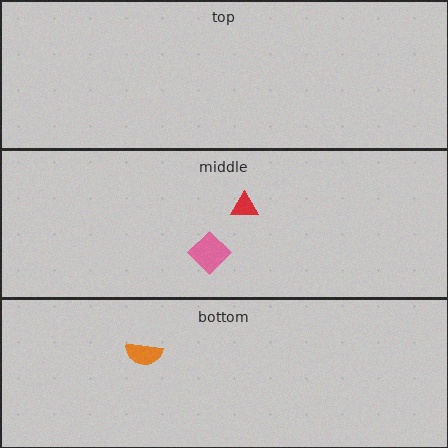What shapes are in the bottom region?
The orange semicircle.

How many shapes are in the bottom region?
1.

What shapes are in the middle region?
The red triangle, the pink diamond.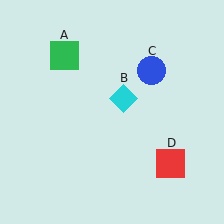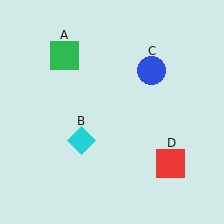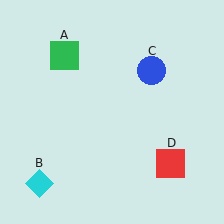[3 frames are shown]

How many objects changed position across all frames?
1 object changed position: cyan diamond (object B).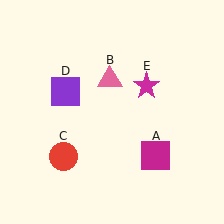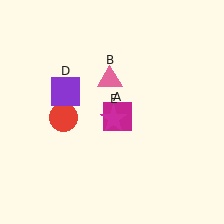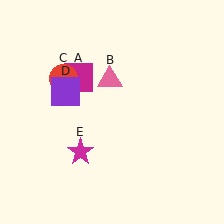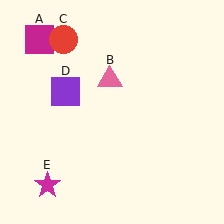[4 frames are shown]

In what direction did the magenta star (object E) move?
The magenta star (object E) moved down and to the left.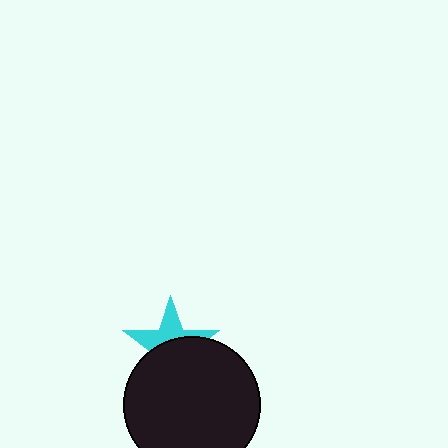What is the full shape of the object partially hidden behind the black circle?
The partially hidden object is a cyan star.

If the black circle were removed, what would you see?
You would see the complete cyan star.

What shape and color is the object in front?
The object in front is a black circle.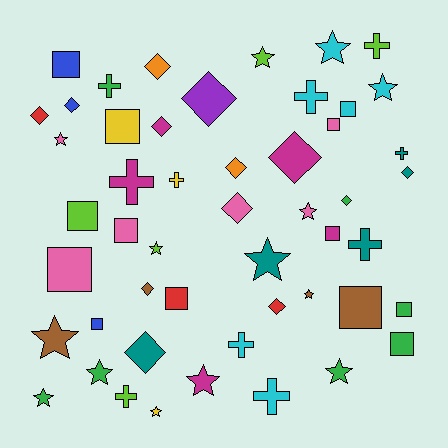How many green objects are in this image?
There are 7 green objects.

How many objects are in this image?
There are 50 objects.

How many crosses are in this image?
There are 10 crosses.